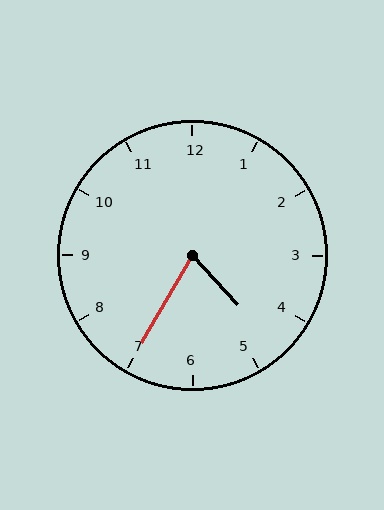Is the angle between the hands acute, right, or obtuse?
It is acute.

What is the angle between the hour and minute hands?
Approximately 72 degrees.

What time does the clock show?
4:35.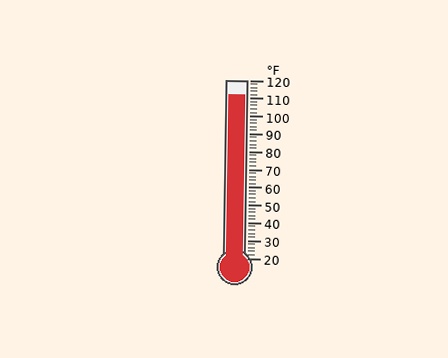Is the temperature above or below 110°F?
The temperature is above 110°F.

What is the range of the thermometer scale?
The thermometer scale ranges from 20°F to 120°F.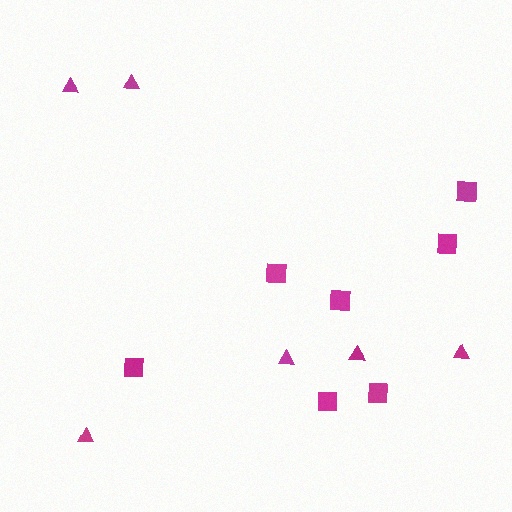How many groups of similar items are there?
There are 2 groups: one group of squares (7) and one group of triangles (6).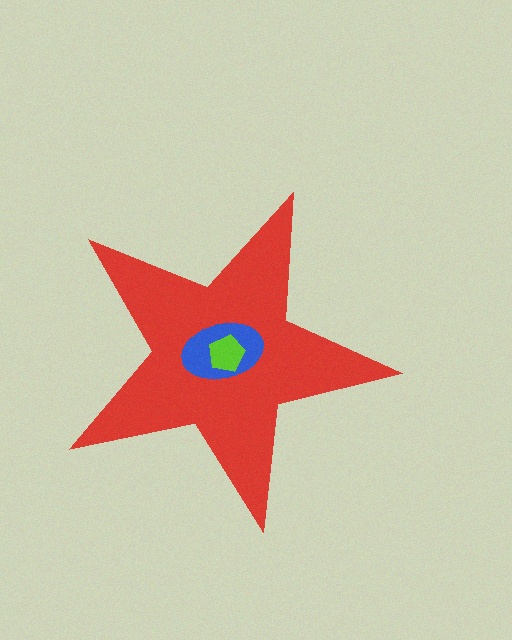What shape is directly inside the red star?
The blue ellipse.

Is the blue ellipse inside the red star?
Yes.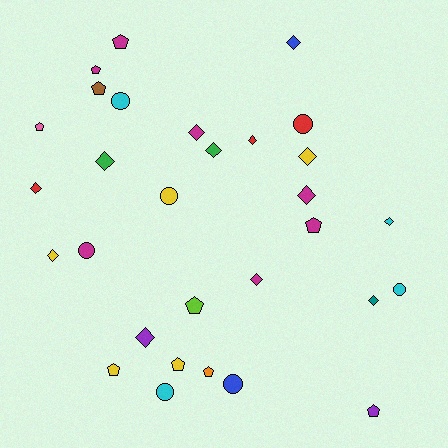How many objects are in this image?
There are 30 objects.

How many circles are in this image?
There are 7 circles.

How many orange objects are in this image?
There is 1 orange object.